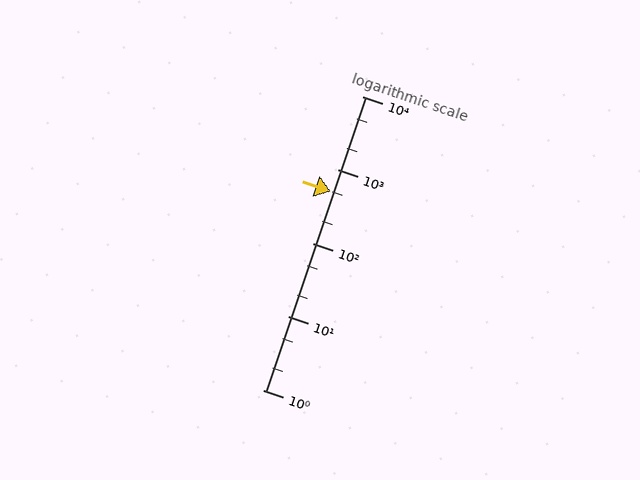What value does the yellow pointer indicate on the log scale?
The pointer indicates approximately 500.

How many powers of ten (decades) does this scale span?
The scale spans 4 decades, from 1 to 10000.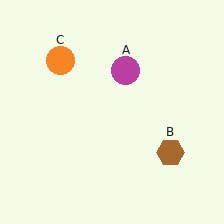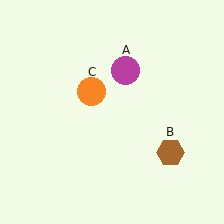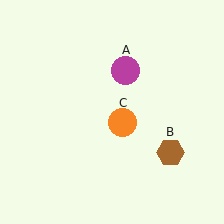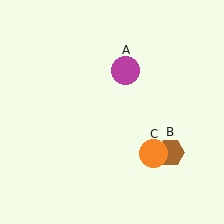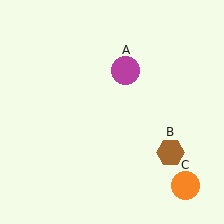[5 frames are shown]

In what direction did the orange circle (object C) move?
The orange circle (object C) moved down and to the right.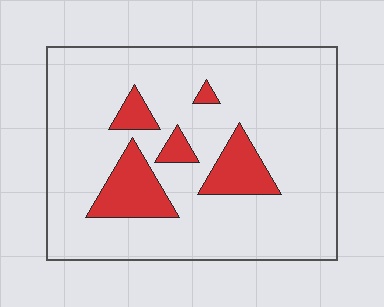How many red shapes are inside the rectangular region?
5.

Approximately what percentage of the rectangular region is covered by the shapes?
Approximately 15%.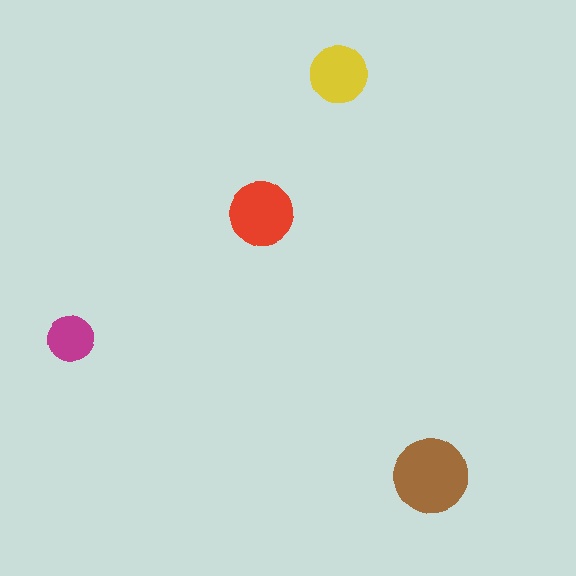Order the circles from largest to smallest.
the brown one, the red one, the yellow one, the magenta one.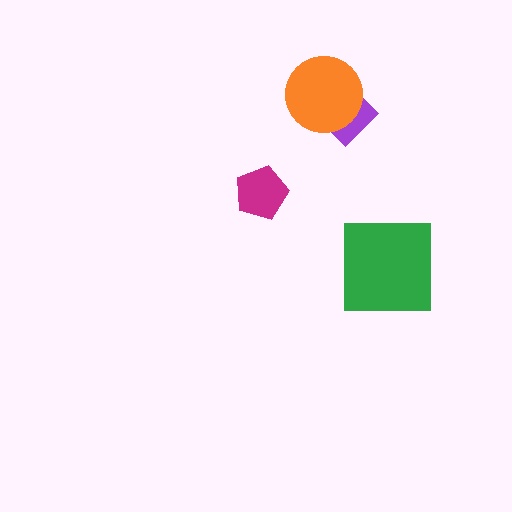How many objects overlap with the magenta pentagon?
0 objects overlap with the magenta pentagon.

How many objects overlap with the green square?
0 objects overlap with the green square.